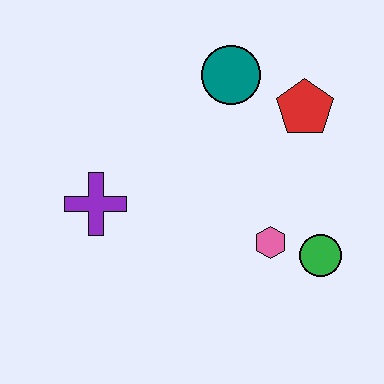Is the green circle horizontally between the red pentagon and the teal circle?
No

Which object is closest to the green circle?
The pink hexagon is closest to the green circle.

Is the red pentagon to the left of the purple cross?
No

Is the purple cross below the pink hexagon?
No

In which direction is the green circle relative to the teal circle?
The green circle is below the teal circle.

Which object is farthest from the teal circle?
The green circle is farthest from the teal circle.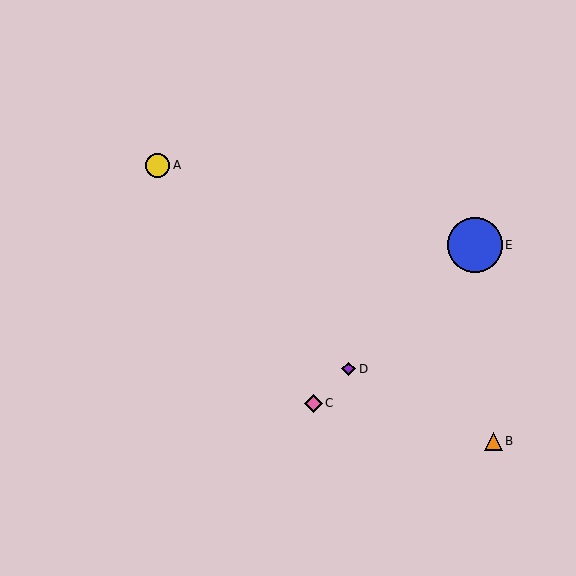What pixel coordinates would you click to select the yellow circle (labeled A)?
Click at (158, 165) to select the yellow circle A.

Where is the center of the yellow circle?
The center of the yellow circle is at (158, 165).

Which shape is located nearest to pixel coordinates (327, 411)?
The pink diamond (labeled C) at (313, 403) is nearest to that location.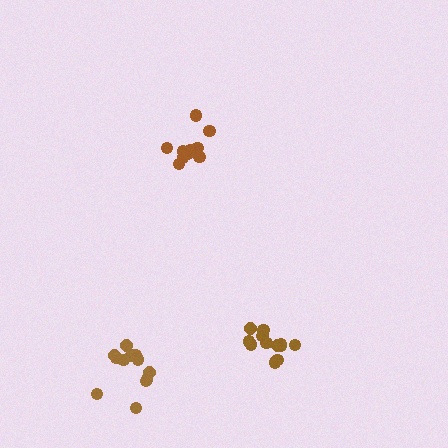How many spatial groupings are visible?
There are 3 spatial groupings.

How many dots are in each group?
Group 1: 12 dots, Group 2: 13 dots, Group 3: 13 dots (38 total).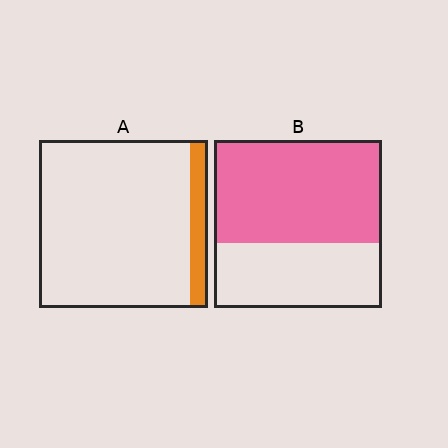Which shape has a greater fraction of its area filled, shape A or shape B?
Shape B.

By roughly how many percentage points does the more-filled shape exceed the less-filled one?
By roughly 50 percentage points (B over A).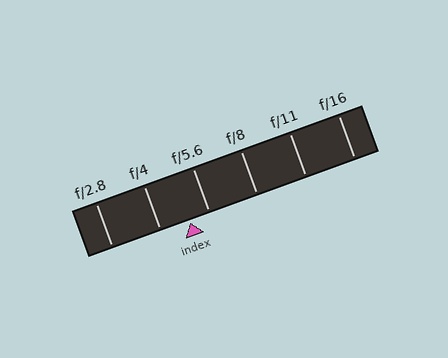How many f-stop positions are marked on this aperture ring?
There are 6 f-stop positions marked.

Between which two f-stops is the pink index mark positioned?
The index mark is between f/4 and f/5.6.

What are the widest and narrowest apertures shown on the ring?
The widest aperture shown is f/2.8 and the narrowest is f/16.